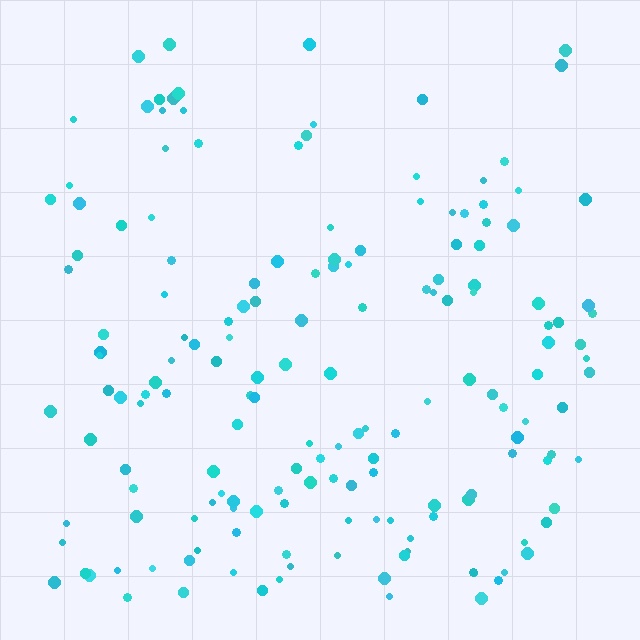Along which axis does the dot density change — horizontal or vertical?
Vertical.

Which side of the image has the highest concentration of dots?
The bottom.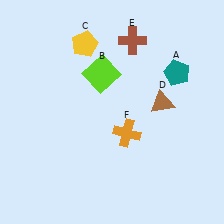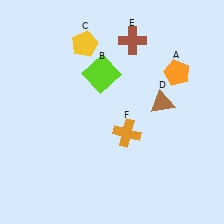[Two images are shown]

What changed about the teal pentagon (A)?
In Image 1, A is teal. In Image 2, it changed to orange.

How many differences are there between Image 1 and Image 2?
There is 1 difference between the two images.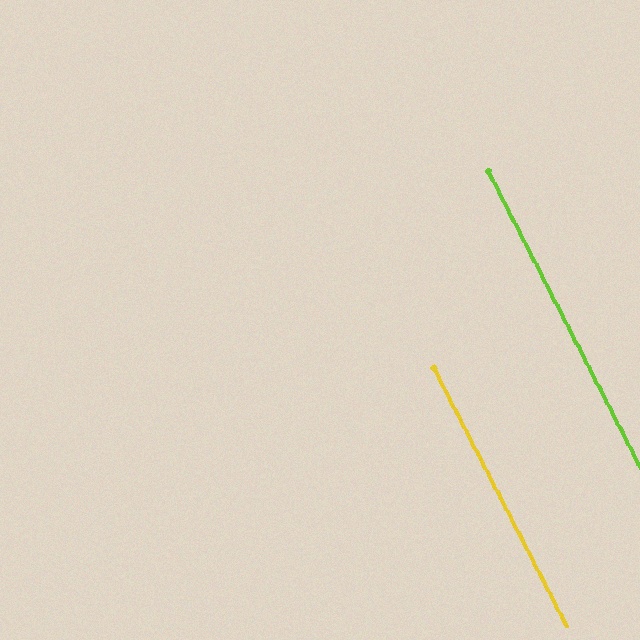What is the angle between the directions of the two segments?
Approximately 0 degrees.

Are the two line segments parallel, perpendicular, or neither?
Parallel — their directions differ by only 0.2°.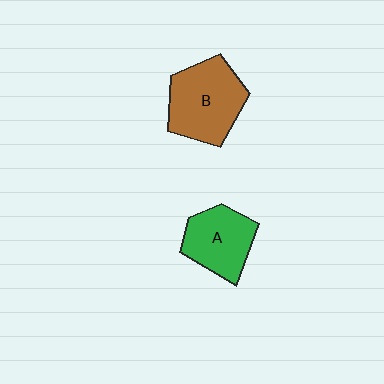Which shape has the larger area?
Shape B (brown).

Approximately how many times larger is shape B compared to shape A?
Approximately 1.3 times.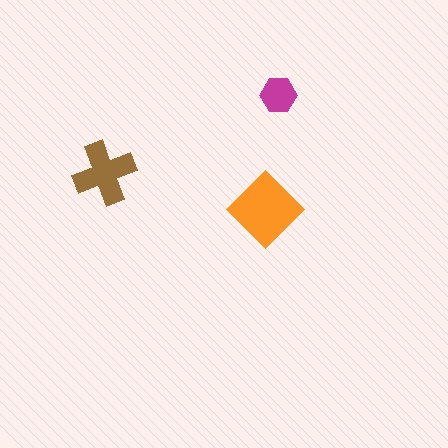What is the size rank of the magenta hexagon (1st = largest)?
3rd.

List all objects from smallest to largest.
The magenta hexagon, the brown cross, the orange diamond.